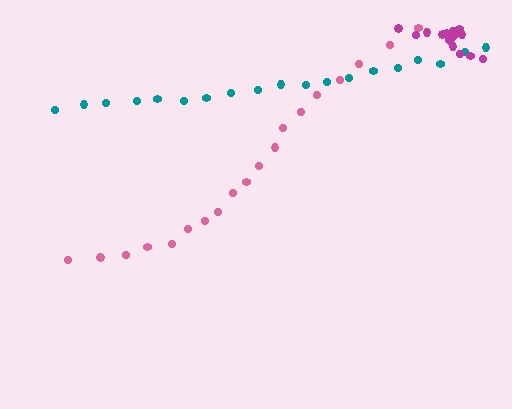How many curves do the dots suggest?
There are 3 distinct paths.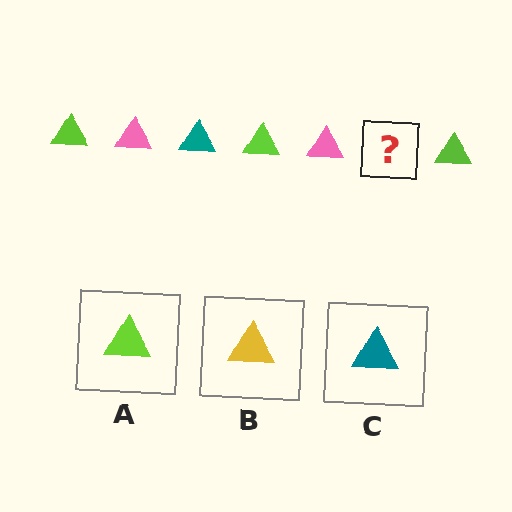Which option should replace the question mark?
Option C.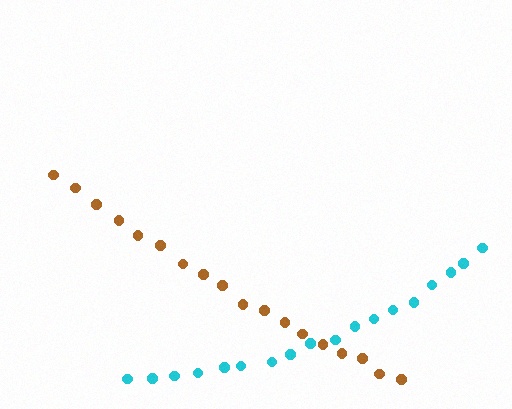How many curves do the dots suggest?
There are 2 distinct paths.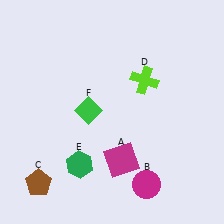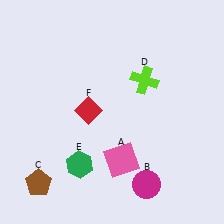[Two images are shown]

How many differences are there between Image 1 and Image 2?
There are 2 differences between the two images.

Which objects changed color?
A changed from magenta to pink. F changed from green to red.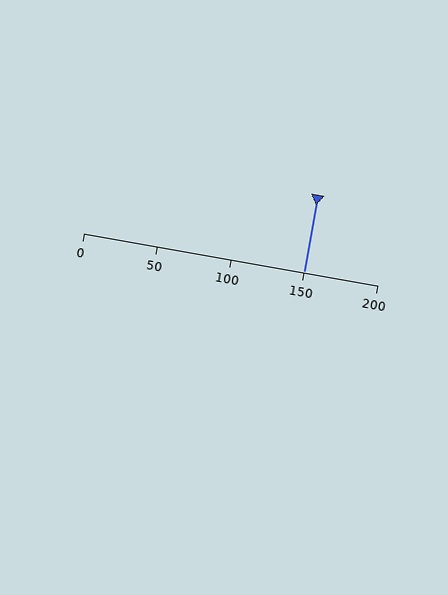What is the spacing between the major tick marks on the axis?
The major ticks are spaced 50 apart.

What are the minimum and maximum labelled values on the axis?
The axis runs from 0 to 200.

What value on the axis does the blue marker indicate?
The marker indicates approximately 150.